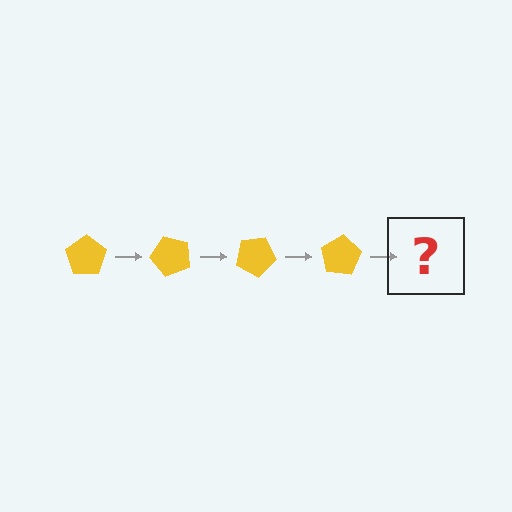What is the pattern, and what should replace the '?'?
The pattern is that the pentagon rotates 50 degrees each step. The '?' should be a yellow pentagon rotated 200 degrees.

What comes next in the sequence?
The next element should be a yellow pentagon rotated 200 degrees.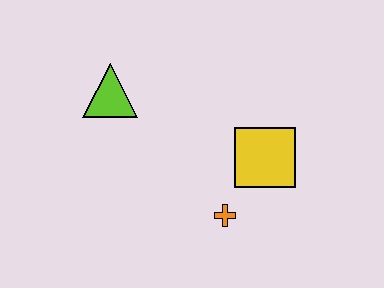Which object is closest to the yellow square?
The orange cross is closest to the yellow square.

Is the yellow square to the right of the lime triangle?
Yes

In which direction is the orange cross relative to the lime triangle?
The orange cross is below the lime triangle.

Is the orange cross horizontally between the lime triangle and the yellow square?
Yes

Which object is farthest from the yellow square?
The lime triangle is farthest from the yellow square.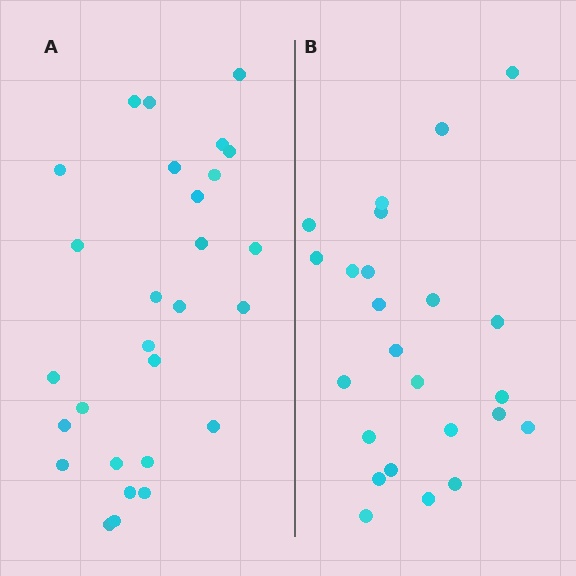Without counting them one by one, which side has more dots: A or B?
Region A (the left region) has more dots.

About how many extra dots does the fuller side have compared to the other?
Region A has about 4 more dots than region B.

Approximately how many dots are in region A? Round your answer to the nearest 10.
About 30 dots. (The exact count is 28, which rounds to 30.)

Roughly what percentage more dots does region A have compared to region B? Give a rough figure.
About 15% more.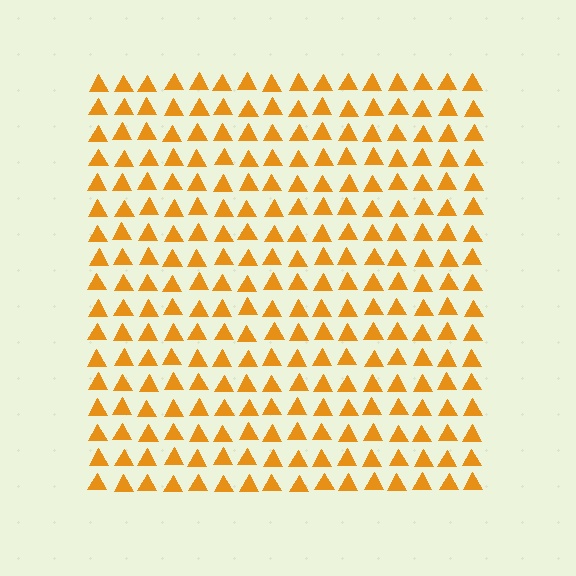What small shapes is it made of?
It is made of small triangles.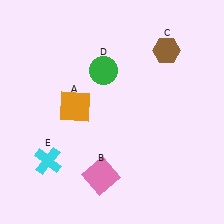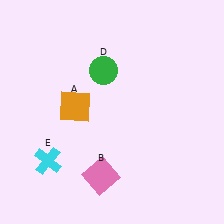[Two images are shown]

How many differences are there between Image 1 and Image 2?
There is 1 difference between the two images.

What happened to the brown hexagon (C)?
The brown hexagon (C) was removed in Image 2. It was in the top-right area of Image 1.